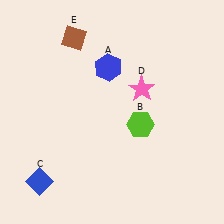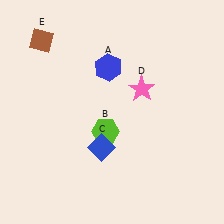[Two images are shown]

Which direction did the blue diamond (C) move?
The blue diamond (C) moved right.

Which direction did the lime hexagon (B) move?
The lime hexagon (B) moved left.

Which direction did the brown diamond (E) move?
The brown diamond (E) moved left.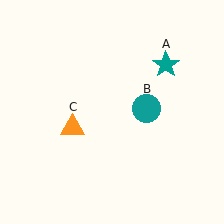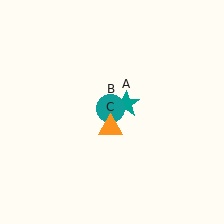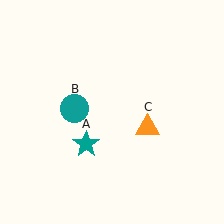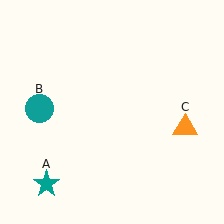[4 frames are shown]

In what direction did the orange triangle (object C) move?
The orange triangle (object C) moved right.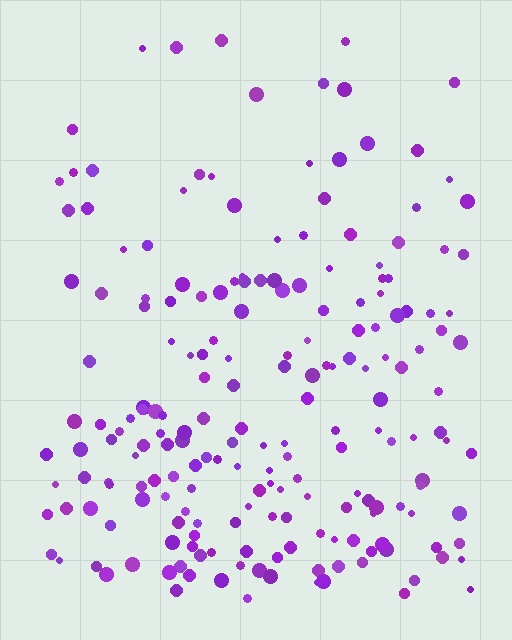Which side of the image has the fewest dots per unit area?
The top.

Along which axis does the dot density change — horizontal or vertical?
Vertical.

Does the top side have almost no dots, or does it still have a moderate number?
Still a moderate number, just noticeably fewer than the bottom.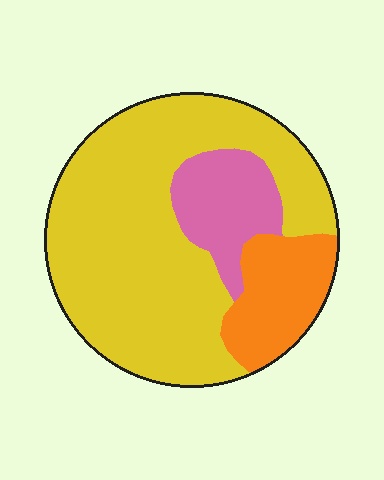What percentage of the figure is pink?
Pink covers roughly 15% of the figure.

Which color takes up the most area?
Yellow, at roughly 70%.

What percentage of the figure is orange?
Orange takes up less than a sixth of the figure.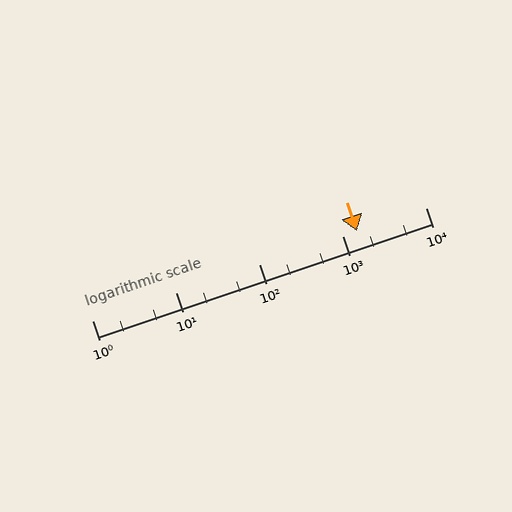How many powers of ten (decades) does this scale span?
The scale spans 4 decades, from 1 to 10000.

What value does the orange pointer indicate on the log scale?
The pointer indicates approximately 1500.